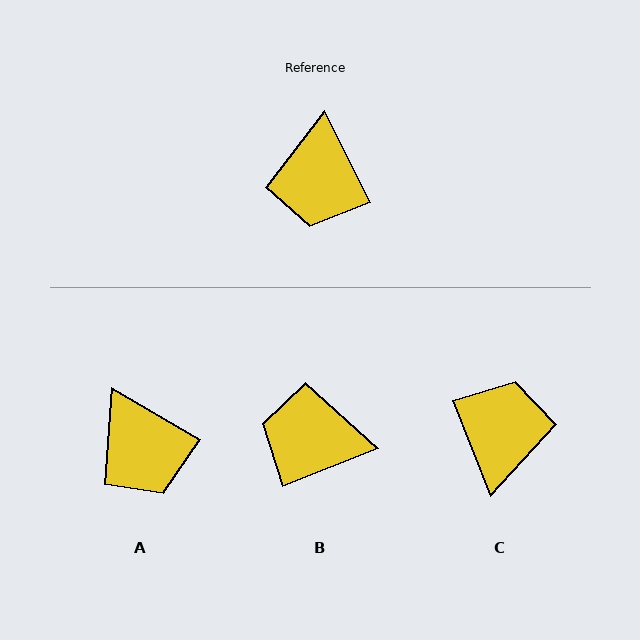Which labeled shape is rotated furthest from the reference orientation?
C, about 175 degrees away.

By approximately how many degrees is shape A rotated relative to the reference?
Approximately 34 degrees counter-clockwise.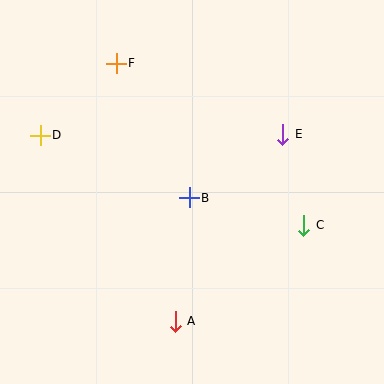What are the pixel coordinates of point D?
Point D is at (40, 135).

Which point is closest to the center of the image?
Point B at (189, 198) is closest to the center.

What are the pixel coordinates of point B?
Point B is at (189, 198).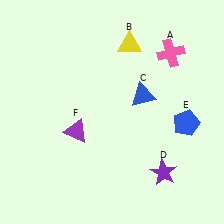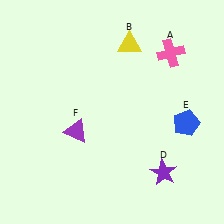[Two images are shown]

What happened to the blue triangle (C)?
The blue triangle (C) was removed in Image 2. It was in the top-right area of Image 1.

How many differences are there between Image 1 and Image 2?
There is 1 difference between the two images.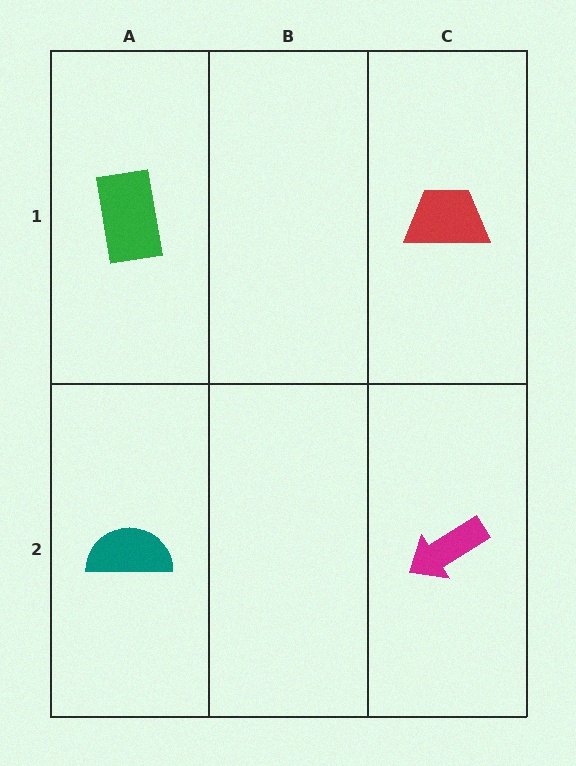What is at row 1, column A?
A green rectangle.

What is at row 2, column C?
A magenta arrow.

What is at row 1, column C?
A red trapezoid.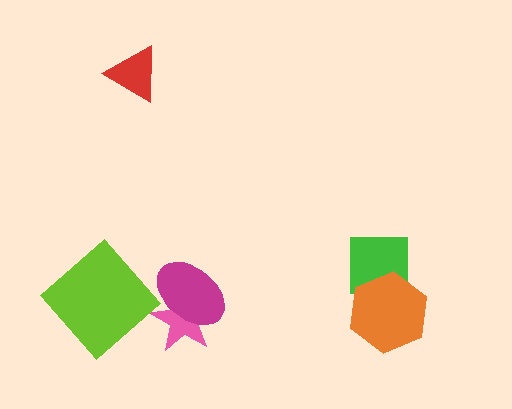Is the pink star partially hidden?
Yes, it is partially covered by another shape.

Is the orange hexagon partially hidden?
No, no other shape covers it.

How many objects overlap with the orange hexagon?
1 object overlaps with the orange hexagon.